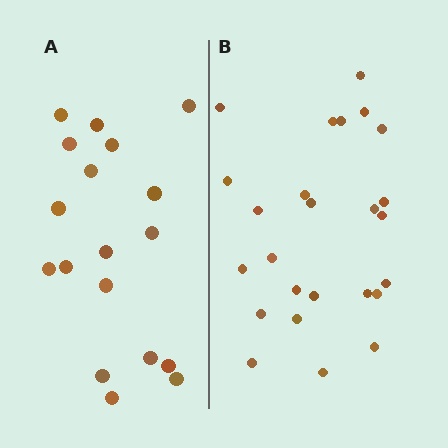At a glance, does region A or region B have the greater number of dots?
Region B (the right region) has more dots.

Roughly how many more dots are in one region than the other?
Region B has roughly 8 or so more dots than region A.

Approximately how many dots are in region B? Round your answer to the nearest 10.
About 20 dots. (The exact count is 25, which rounds to 20.)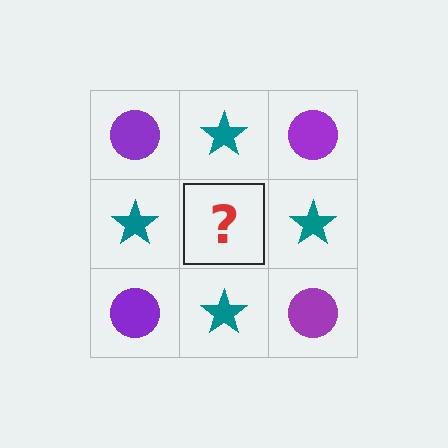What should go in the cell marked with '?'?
The missing cell should contain a purple circle.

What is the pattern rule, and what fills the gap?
The rule is that it alternates purple circle and teal star in a checkerboard pattern. The gap should be filled with a purple circle.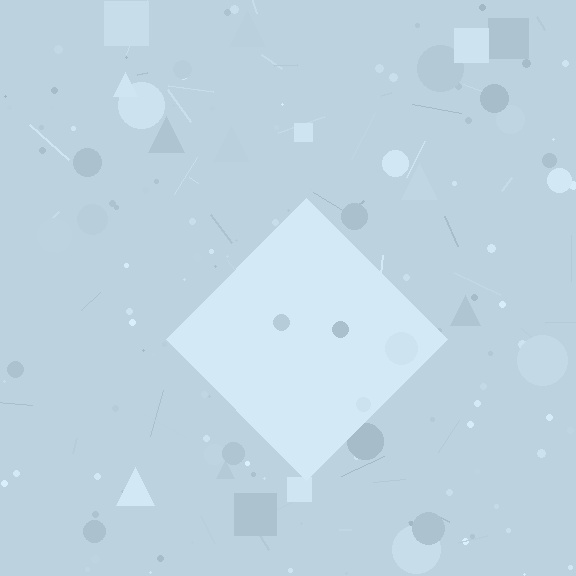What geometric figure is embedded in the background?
A diamond is embedded in the background.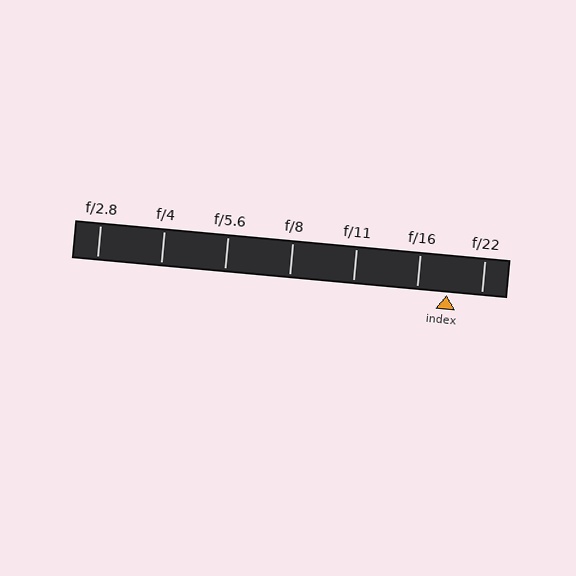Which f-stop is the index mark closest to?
The index mark is closest to f/16.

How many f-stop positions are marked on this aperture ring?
There are 7 f-stop positions marked.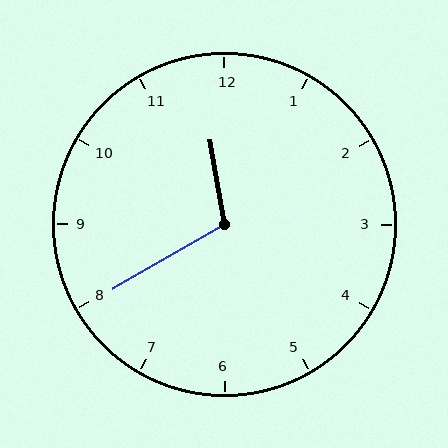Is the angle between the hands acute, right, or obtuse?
It is obtuse.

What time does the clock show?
11:40.